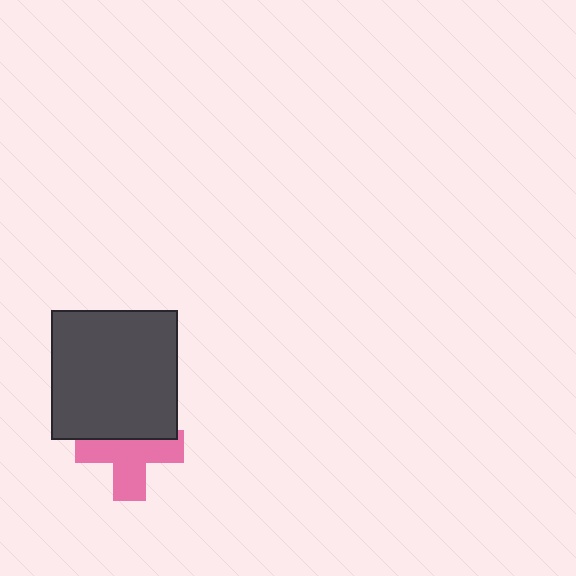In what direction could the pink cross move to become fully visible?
The pink cross could move down. That would shift it out from behind the dark gray rectangle entirely.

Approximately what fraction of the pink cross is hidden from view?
Roughly 37% of the pink cross is hidden behind the dark gray rectangle.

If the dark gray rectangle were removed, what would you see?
You would see the complete pink cross.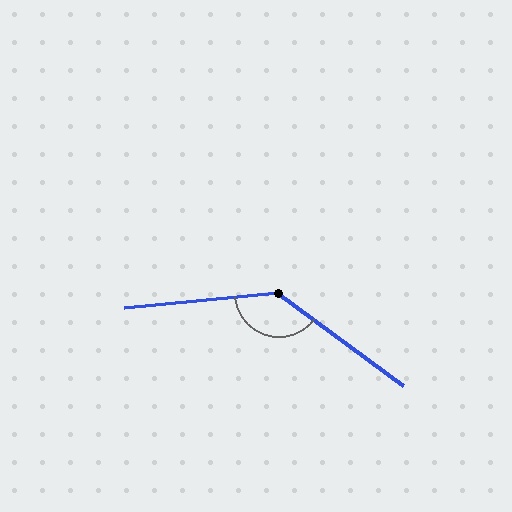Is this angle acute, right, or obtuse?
It is obtuse.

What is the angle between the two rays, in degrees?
Approximately 138 degrees.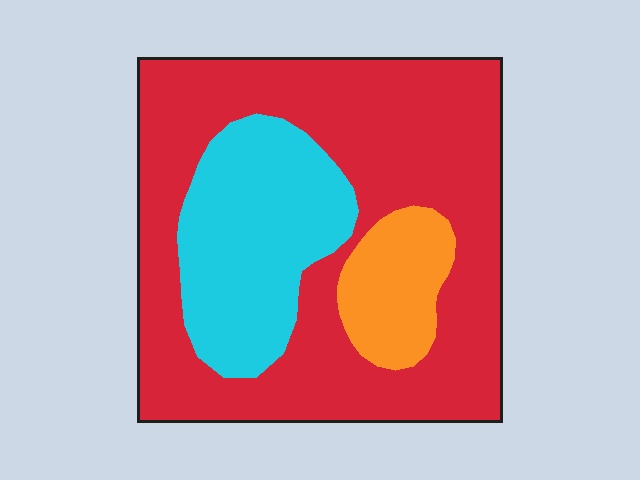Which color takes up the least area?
Orange, at roughly 10%.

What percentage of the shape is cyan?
Cyan takes up about one quarter (1/4) of the shape.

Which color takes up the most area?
Red, at roughly 65%.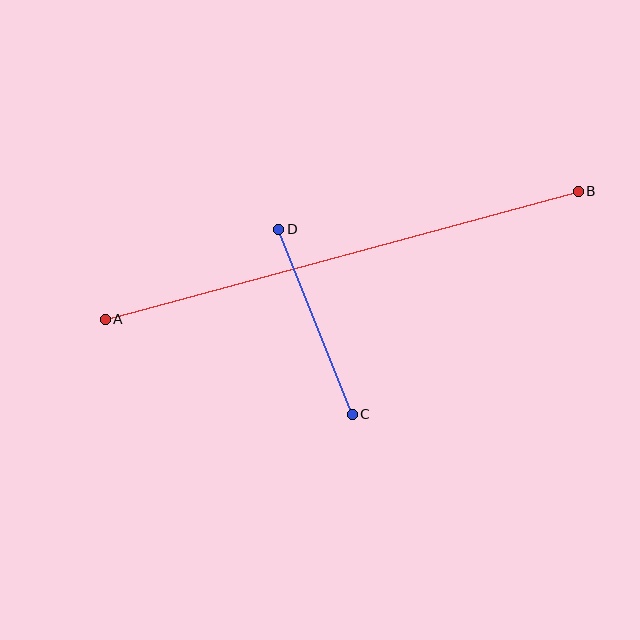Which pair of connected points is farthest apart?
Points A and B are farthest apart.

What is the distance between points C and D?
The distance is approximately 199 pixels.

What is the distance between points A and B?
The distance is approximately 490 pixels.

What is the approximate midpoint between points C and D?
The midpoint is at approximately (315, 322) pixels.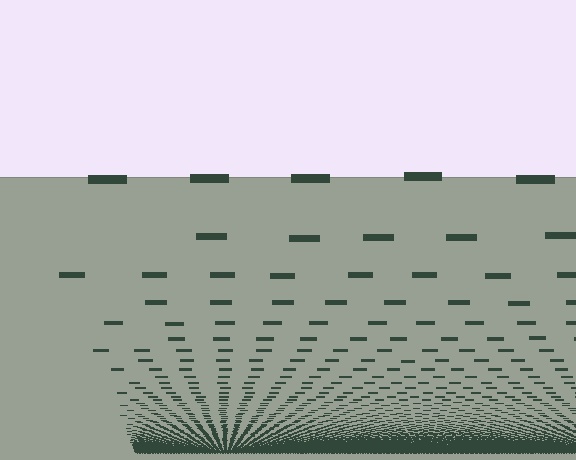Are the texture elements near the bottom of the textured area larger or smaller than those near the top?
Smaller. The gradient is inverted — elements near the bottom are smaller and denser.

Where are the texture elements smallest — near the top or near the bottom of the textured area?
Near the bottom.